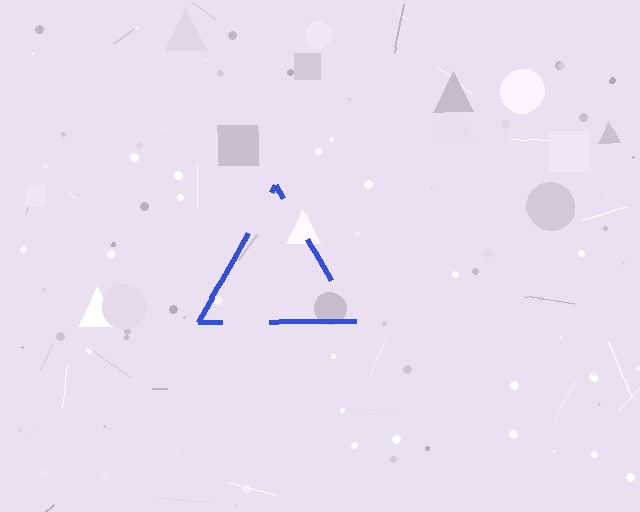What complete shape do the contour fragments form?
The contour fragments form a triangle.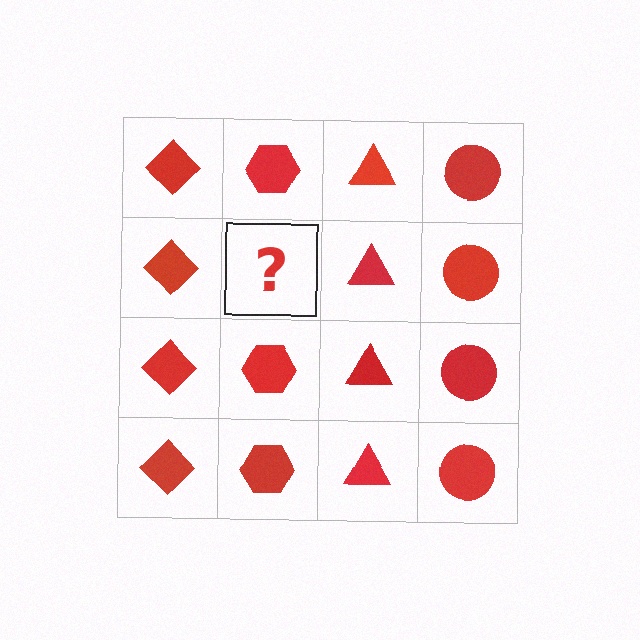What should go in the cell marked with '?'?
The missing cell should contain a red hexagon.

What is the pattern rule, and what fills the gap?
The rule is that each column has a consistent shape. The gap should be filled with a red hexagon.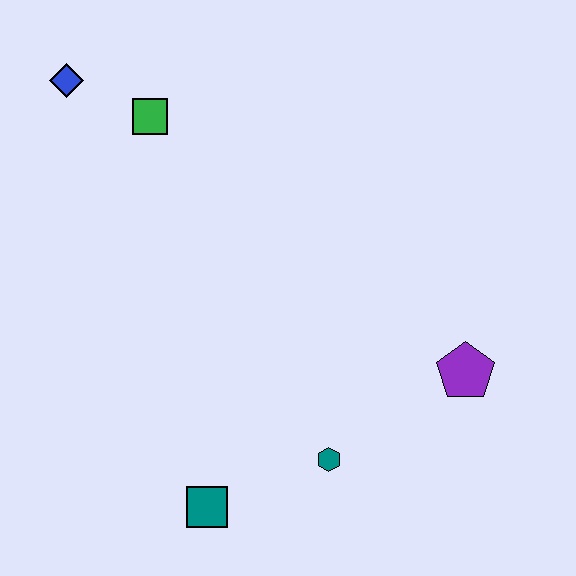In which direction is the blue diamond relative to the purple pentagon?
The blue diamond is to the left of the purple pentagon.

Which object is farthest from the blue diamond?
The purple pentagon is farthest from the blue diamond.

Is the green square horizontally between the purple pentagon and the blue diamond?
Yes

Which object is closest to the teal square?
The teal hexagon is closest to the teal square.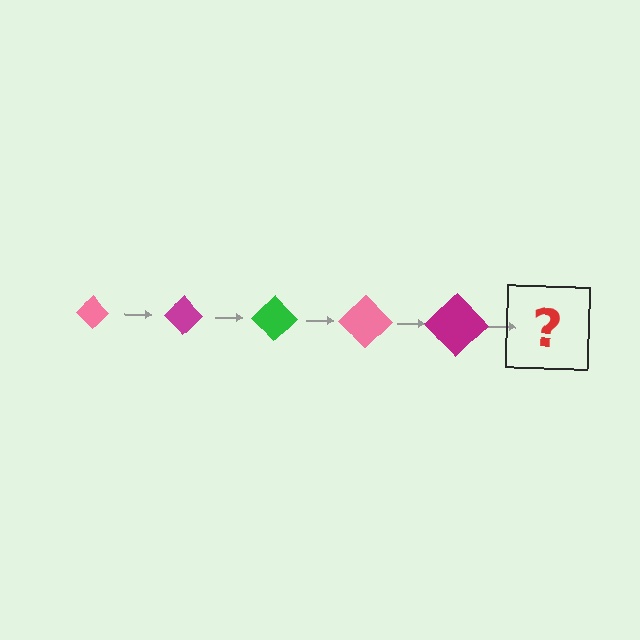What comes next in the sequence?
The next element should be a green diamond, larger than the previous one.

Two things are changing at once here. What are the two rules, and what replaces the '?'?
The two rules are that the diamond grows larger each step and the color cycles through pink, magenta, and green. The '?' should be a green diamond, larger than the previous one.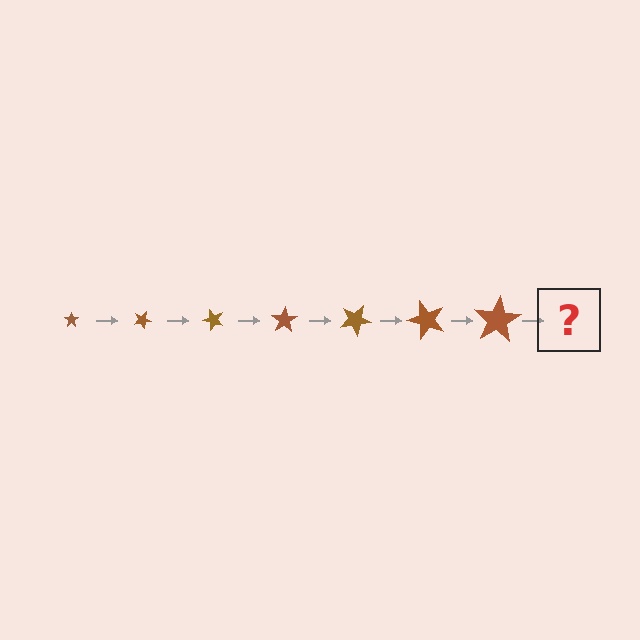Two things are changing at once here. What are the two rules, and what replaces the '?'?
The two rules are that the star grows larger each step and it rotates 25 degrees each step. The '?' should be a star, larger than the previous one and rotated 175 degrees from the start.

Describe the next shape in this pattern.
It should be a star, larger than the previous one and rotated 175 degrees from the start.